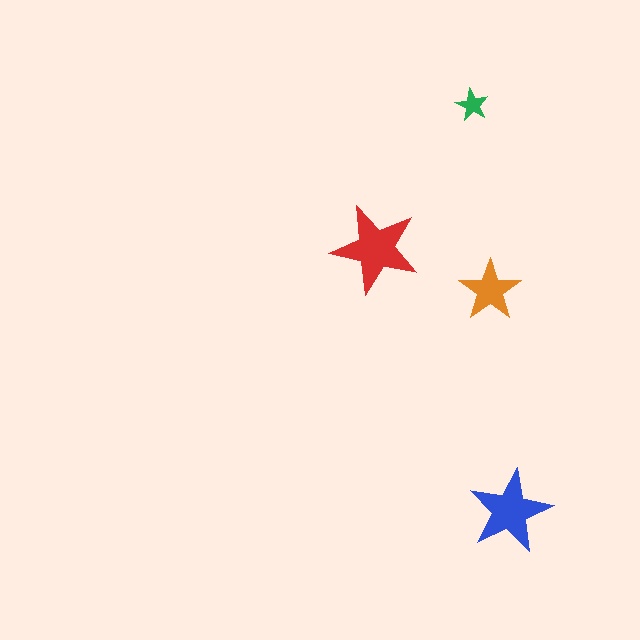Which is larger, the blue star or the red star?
The red one.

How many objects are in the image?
There are 4 objects in the image.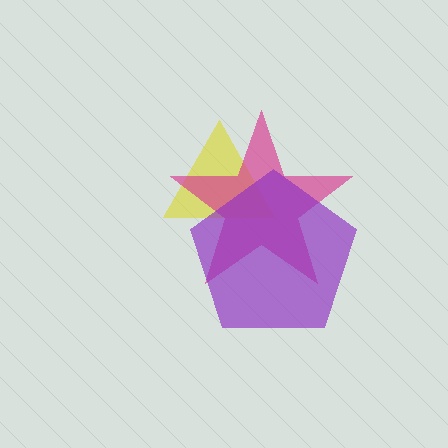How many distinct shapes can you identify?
There are 3 distinct shapes: a yellow triangle, a magenta star, a purple pentagon.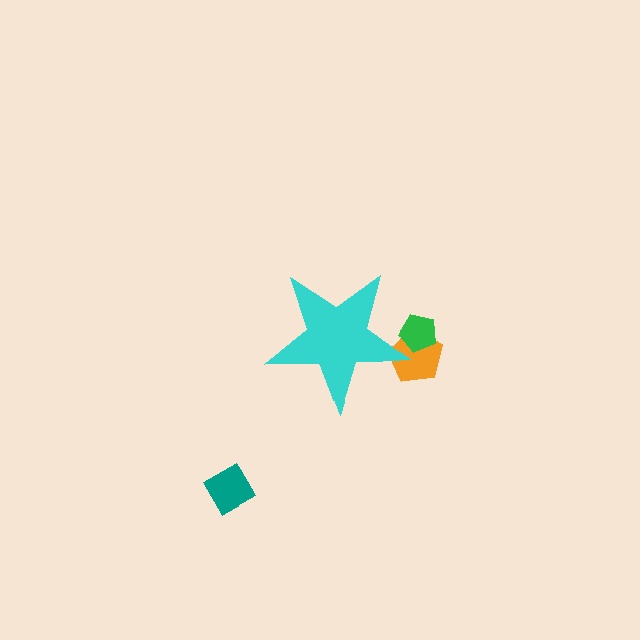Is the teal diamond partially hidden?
No, the teal diamond is fully visible.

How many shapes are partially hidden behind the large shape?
2 shapes are partially hidden.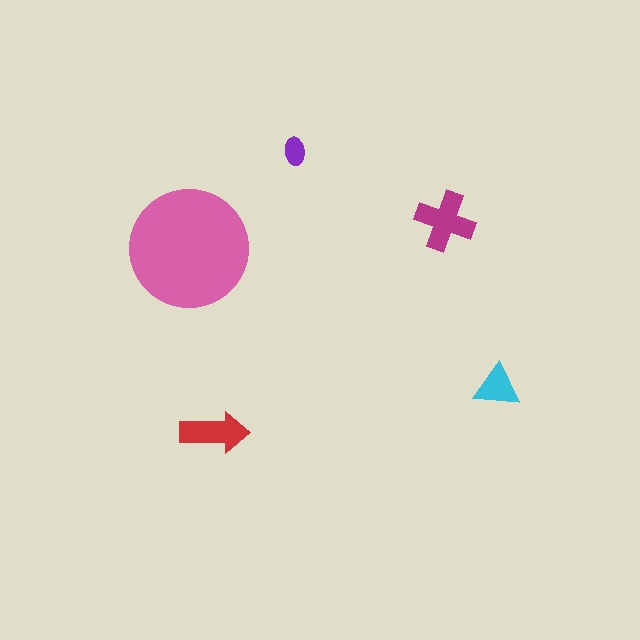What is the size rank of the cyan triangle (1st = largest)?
4th.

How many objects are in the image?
There are 5 objects in the image.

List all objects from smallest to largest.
The purple ellipse, the cyan triangle, the red arrow, the magenta cross, the pink circle.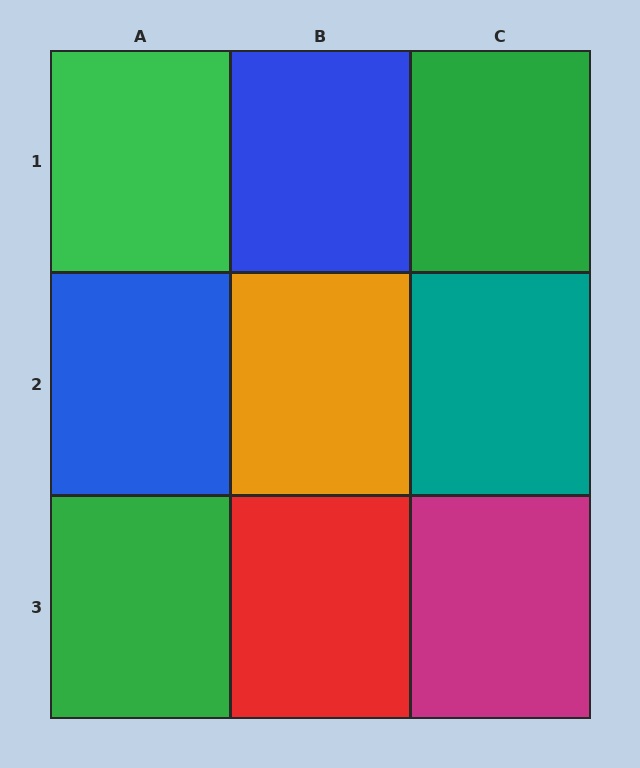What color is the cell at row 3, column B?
Red.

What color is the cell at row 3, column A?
Green.